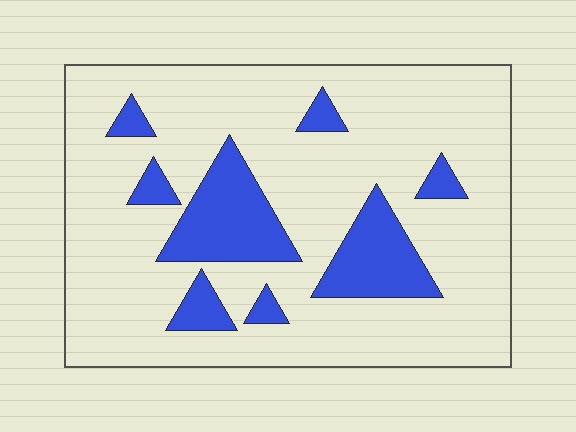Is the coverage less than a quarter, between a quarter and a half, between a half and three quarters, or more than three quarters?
Less than a quarter.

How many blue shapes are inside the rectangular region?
8.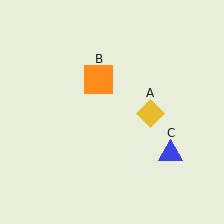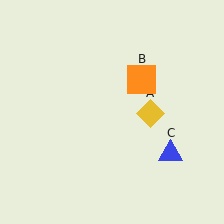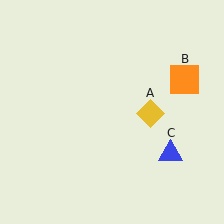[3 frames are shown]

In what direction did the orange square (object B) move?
The orange square (object B) moved right.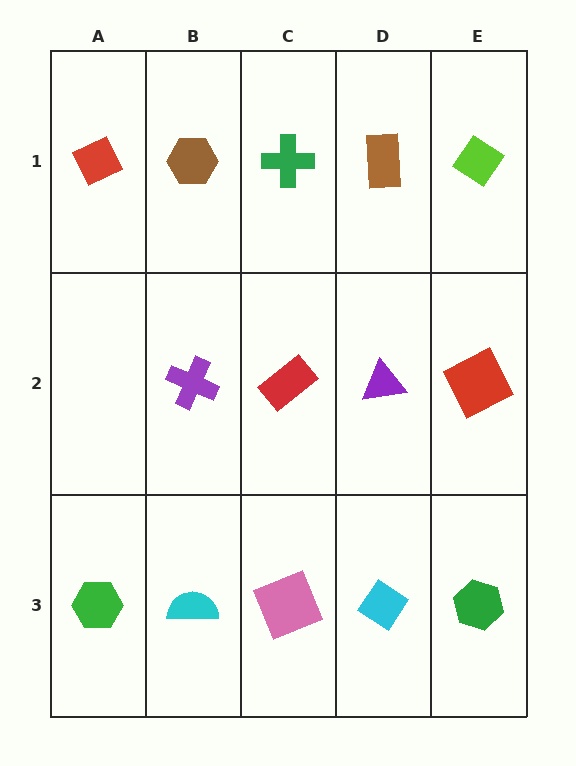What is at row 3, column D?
A cyan diamond.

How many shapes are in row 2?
4 shapes.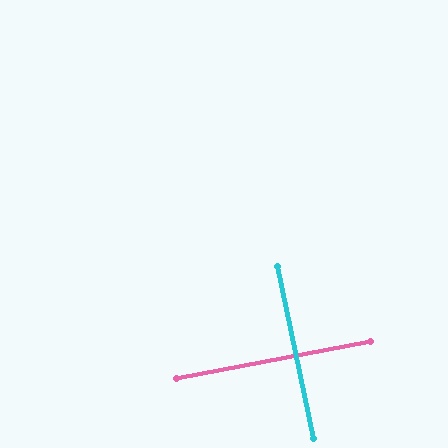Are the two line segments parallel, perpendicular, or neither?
Perpendicular — they meet at approximately 89°.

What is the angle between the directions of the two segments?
Approximately 89 degrees.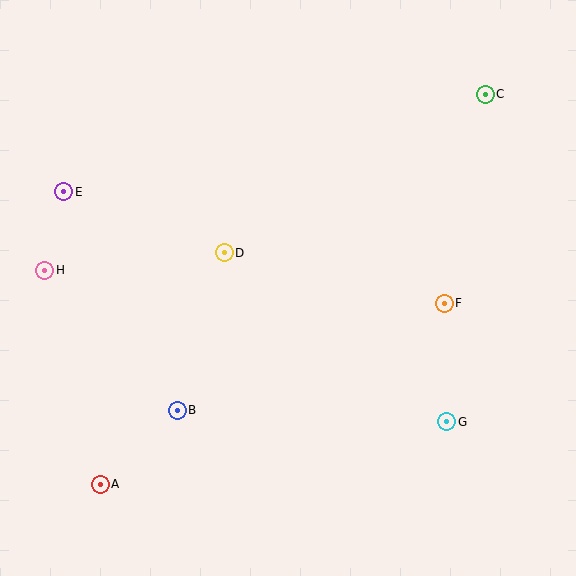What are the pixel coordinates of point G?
Point G is at (447, 422).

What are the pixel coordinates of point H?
Point H is at (45, 270).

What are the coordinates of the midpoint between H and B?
The midpoint between H and B is at (111, 340).